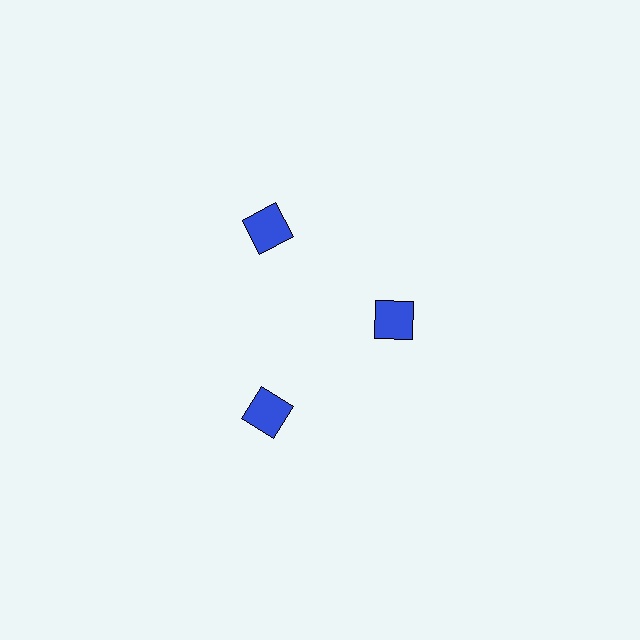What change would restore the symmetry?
The symmetry would be restored by moving it outward, back onto the ring so that all 3 squares sit at equal angles and equal distance from the center.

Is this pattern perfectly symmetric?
No. The 3 blue squares are arranged in a ring, but one element near the 3 o'clock position is pulled inward toward the center, breaking the 3-fold rotational symmetry.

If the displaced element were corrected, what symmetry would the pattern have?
It would have 3-fold rotational symmetry — the pattern would map onto itself every 120 degrees.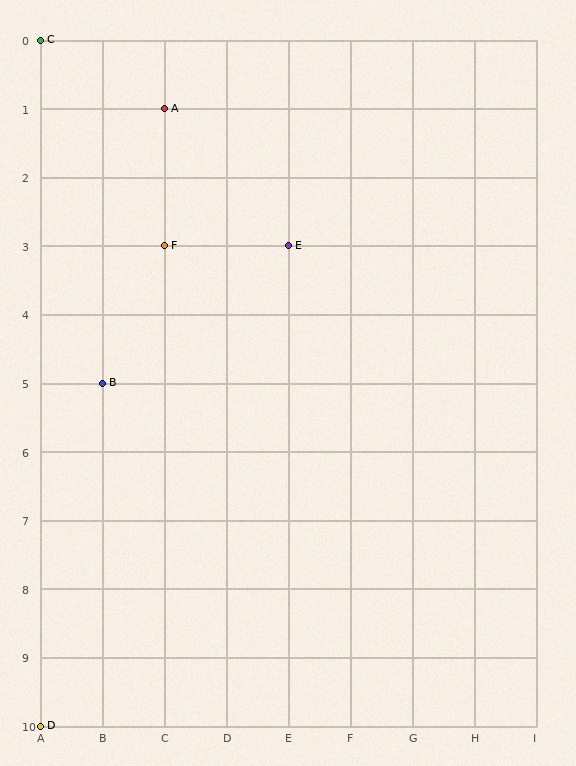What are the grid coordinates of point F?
Point F is at grid coordinates (C, 3).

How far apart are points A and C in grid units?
Points A and C are 2 columns and 1 row apart (about 2.2 grid units diagonally).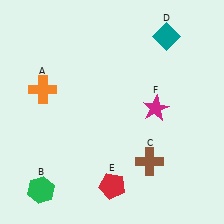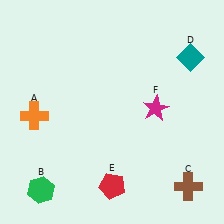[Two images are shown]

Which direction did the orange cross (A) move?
The orange cross (A) moved down.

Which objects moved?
The objects that moved are: the orange cross (A), the brown cross (C), the teal diamond (D).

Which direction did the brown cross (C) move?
The brown cross (C) moved right.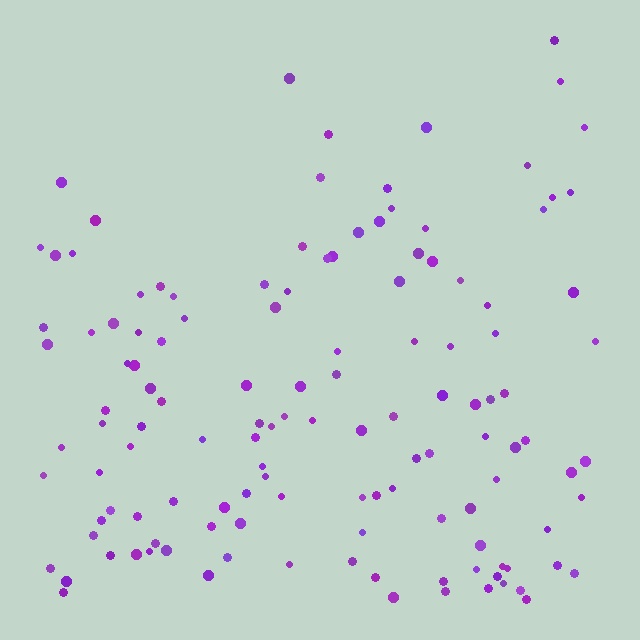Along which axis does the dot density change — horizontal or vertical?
Vertical.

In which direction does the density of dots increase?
From top to bottom, with the bottom side densest.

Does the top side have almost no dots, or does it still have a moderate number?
Still a moderate number, just noticeably fewer than the bottom.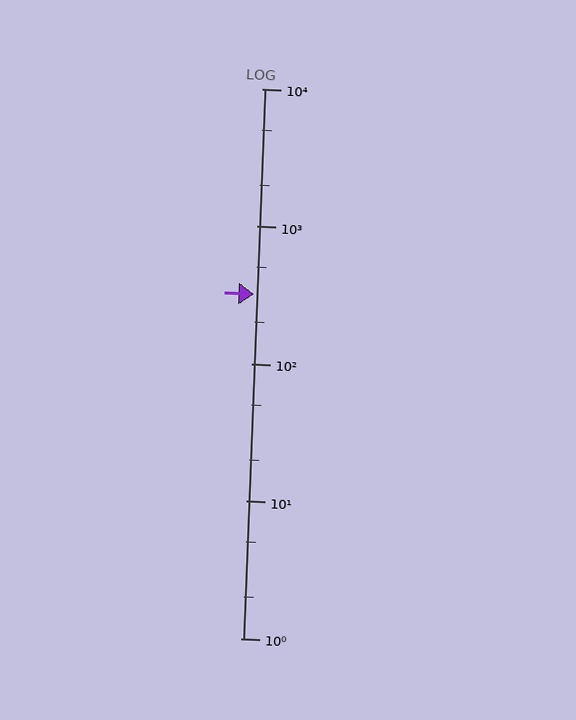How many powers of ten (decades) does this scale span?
The scale spans 4 decades, from 1 to 10000.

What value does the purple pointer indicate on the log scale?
The pointer indicates approximately 320.